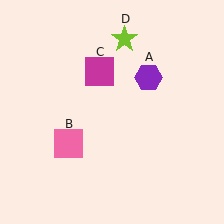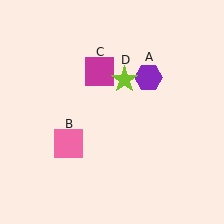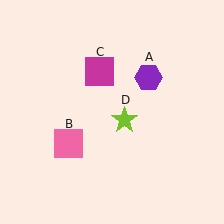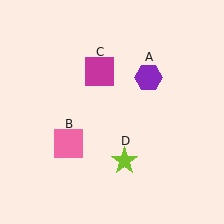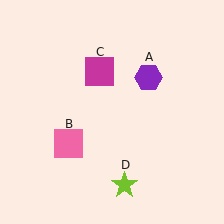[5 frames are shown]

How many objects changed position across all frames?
1 object changed position: lime star (object D).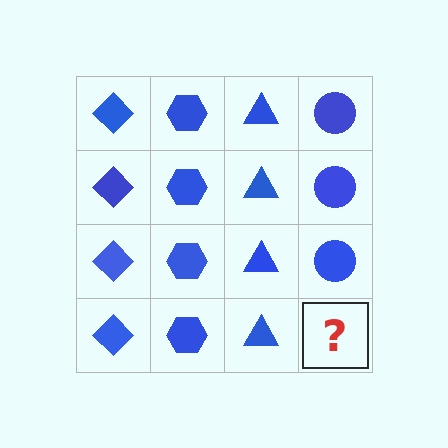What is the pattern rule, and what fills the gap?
The rule is that each column has a consistent shape. The gap should be filled with a blue circle.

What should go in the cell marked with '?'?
The missing cell should contain a blue circle.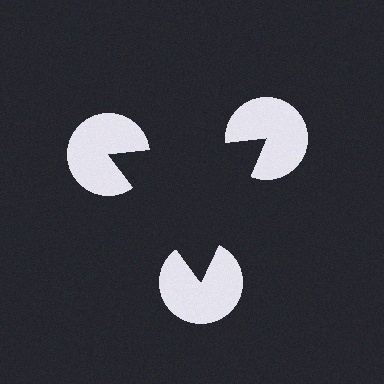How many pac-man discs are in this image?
There are 3 — one at each vertex of the illusory triangle.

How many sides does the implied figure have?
3 sides.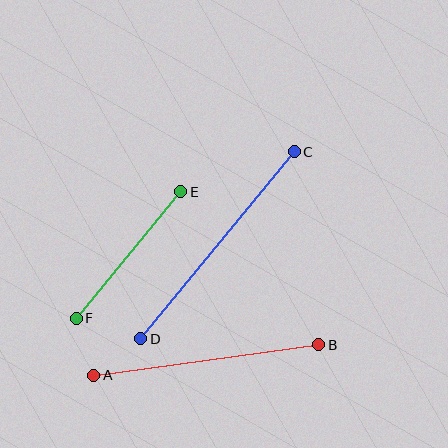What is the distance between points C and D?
The distance is approximately 242 pixels.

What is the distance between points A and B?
The distance is approximately 227 pixels.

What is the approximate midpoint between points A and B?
The midpoint is at approximately (206, 360) pixels.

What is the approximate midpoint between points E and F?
The midpoint is at approximately (128, 255) pixels.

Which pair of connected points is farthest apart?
Points C and D are farthest apart.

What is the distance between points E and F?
The distance is approximately 164 pixels.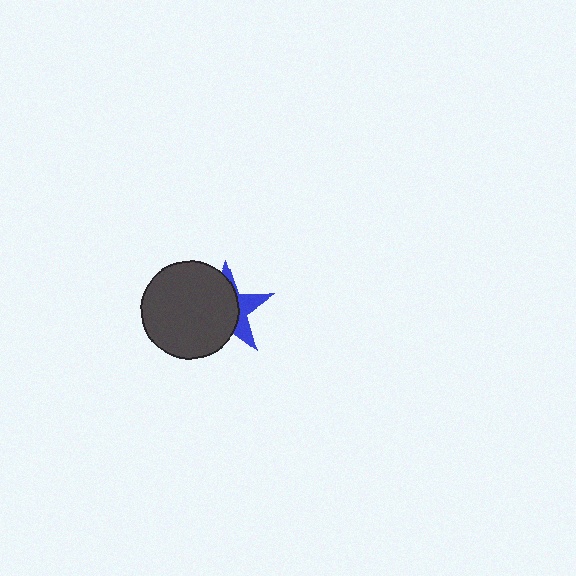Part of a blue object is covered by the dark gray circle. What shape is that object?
It is a star.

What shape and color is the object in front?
The object in front is a dark gray circle.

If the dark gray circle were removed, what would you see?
You would see the complete blue star.